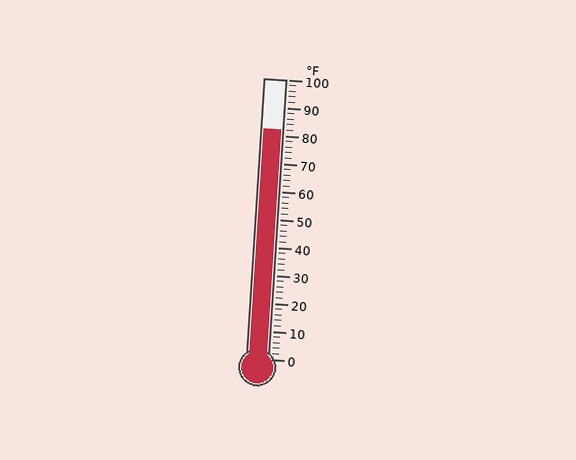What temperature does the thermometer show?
The thermometer shows approximately 82°F.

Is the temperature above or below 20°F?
The temperature is above 20°F.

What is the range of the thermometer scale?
The thermometer scale ranges from 0°F to 100°F.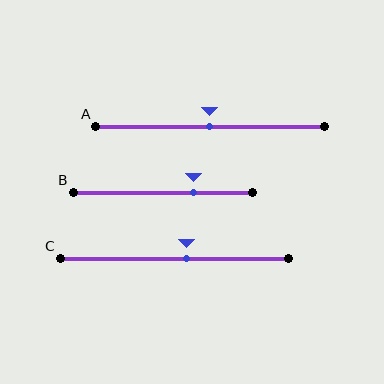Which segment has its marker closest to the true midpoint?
Segment A has its marker closest to the true midpoint.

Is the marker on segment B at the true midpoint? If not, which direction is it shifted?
No, the marker on segment B is shifted to the right by about 17% of the segment length.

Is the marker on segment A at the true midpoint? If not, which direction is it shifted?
Yes, the marker on segment A is at the true midpoint.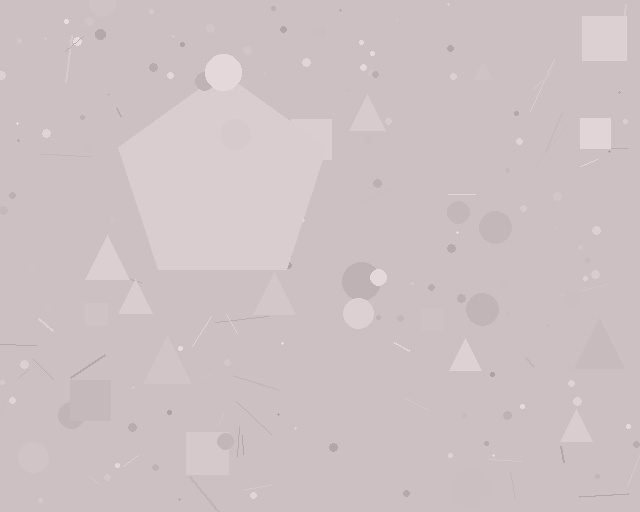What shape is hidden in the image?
A pentagon is hidden in the image.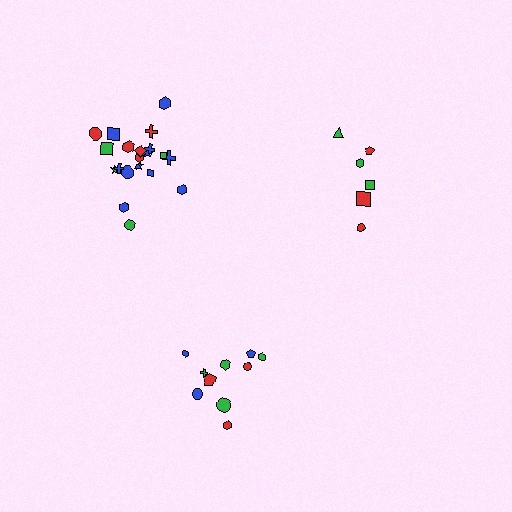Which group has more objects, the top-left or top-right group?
The top-left group.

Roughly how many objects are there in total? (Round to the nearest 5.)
Roughly 40 objects in total.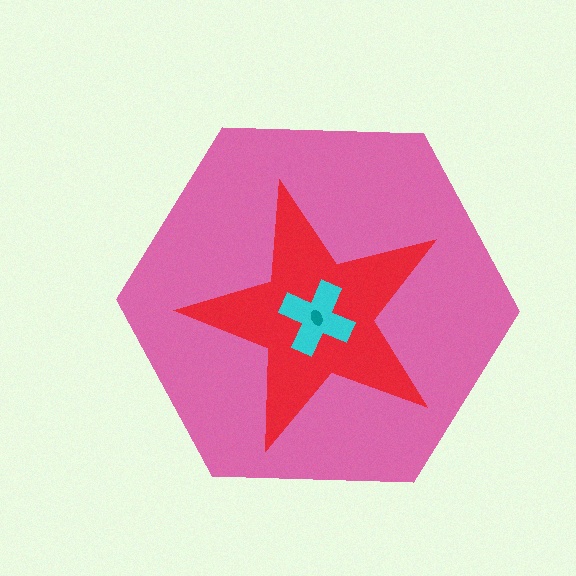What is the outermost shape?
The pink hexagon.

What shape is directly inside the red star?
The cyan cross.